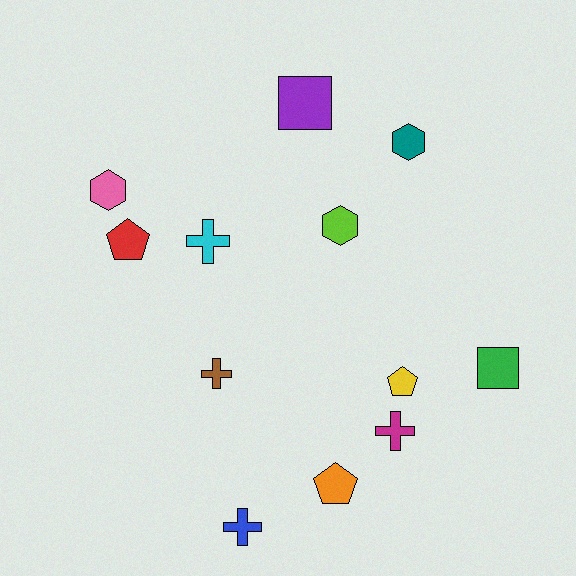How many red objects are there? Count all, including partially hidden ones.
There is 1 red object.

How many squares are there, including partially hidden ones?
There are 2 squares.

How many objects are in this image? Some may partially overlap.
There are 12 objects.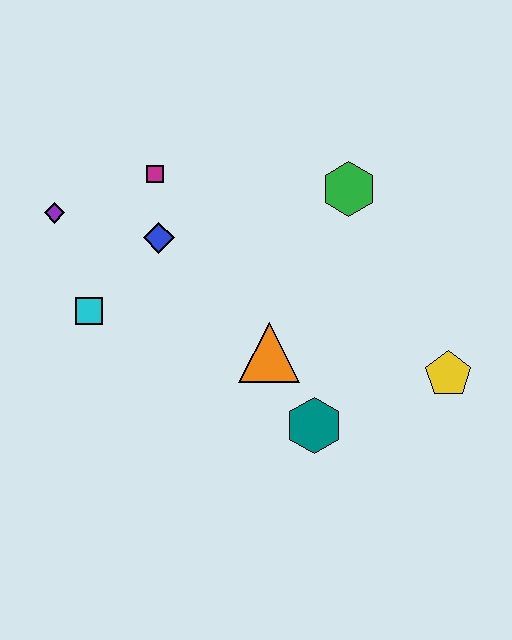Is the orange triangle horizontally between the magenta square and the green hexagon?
Yes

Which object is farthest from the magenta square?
The yellow pentagon is farthest from the magenta square.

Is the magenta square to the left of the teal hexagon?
Yes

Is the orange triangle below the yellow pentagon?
No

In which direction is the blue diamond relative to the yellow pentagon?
The blue diamond is to the left of the yellow pentagon.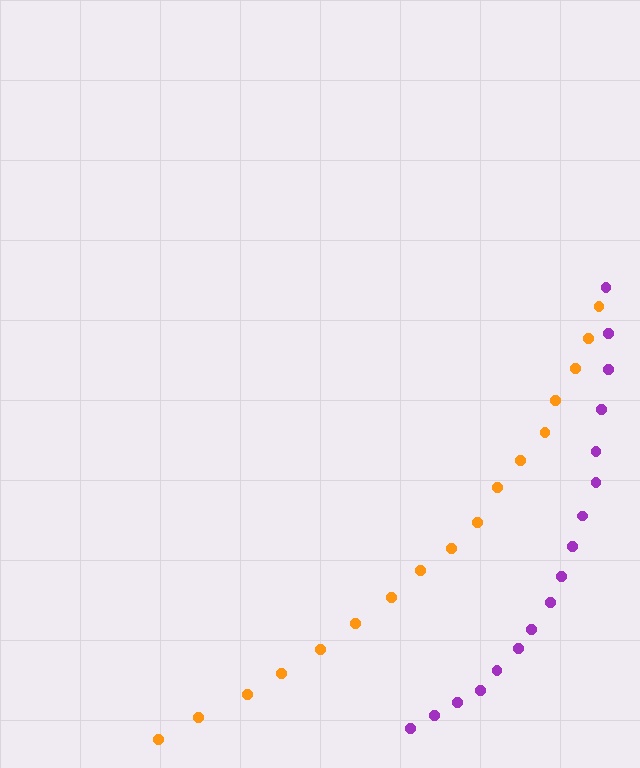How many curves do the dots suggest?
There are 2 distinct paths.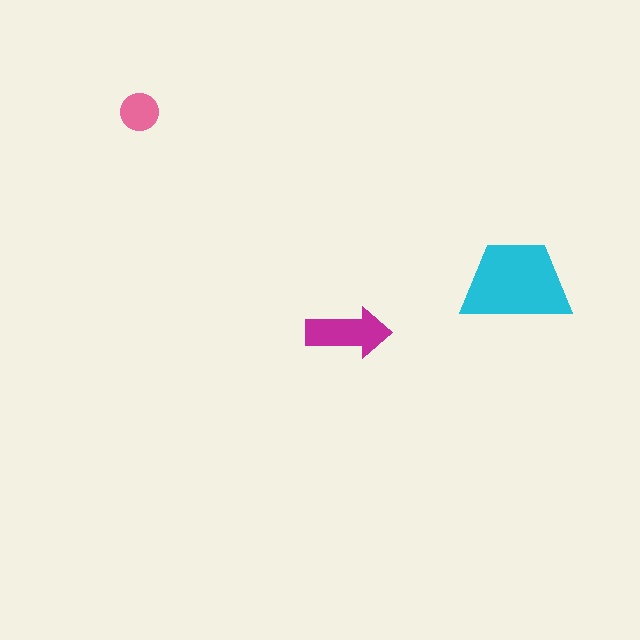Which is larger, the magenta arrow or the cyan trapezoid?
The cyan trapezoid.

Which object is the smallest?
The pink circle.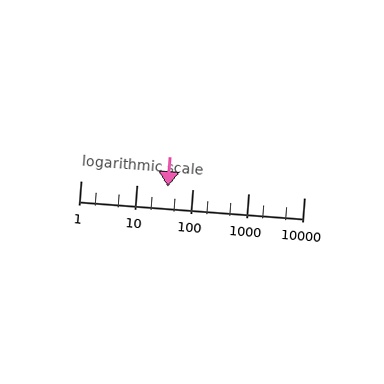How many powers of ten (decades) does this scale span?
The scale spans 4 decades, from 1 to 10000.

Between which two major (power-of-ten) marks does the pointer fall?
The pointer is between 10 and 100.